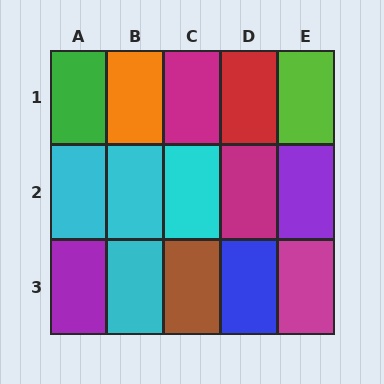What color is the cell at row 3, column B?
Cyan.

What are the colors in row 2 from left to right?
Cyan, cyan, cyan, magenta, purple.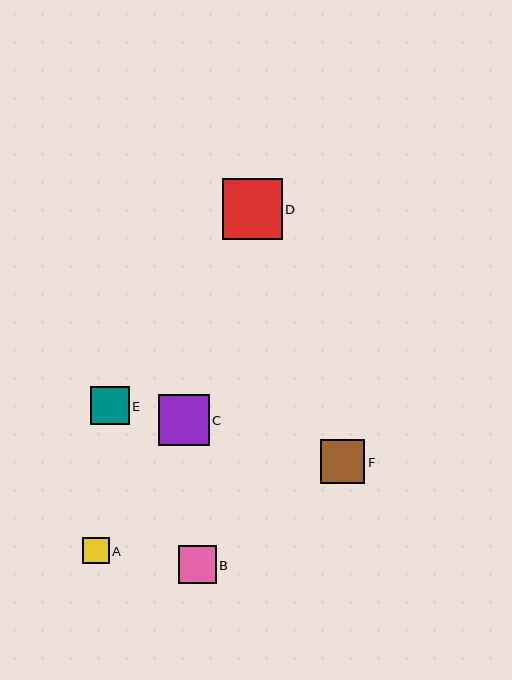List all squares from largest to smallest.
From largest to smallest: D, C, F, B, E, A.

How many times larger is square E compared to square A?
Square E is approximately 1.4 times the size of square A.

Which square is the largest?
Square D is the largest with a size of approximately 60 pixels.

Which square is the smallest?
Square A is the smallest with a size of approximately 27 pixels.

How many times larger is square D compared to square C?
Square D is approximately 1.2 times the size of square C.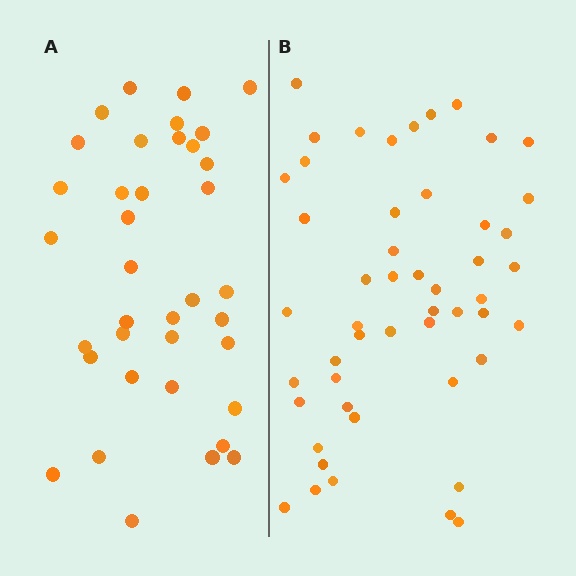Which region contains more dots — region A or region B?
Region B (the right region) has more dots.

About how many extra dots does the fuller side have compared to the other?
Region B has approximately 15 more dots than region A.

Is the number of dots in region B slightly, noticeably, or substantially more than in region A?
Region B has noticeably more, but not dramatically so. The ratio is roughly 1.4 to 1.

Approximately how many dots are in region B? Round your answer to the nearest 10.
About 50 dots.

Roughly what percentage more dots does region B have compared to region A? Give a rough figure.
About 35% more.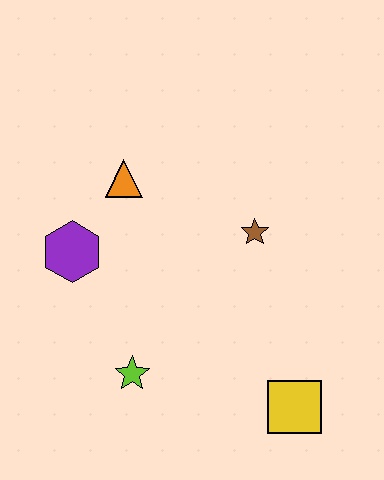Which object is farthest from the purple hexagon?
The yellow square is farthest from the purple hexagon.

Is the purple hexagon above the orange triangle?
No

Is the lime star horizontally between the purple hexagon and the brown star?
Yes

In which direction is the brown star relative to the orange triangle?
The brown star is to the right of the orange triangle.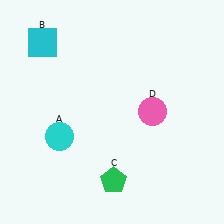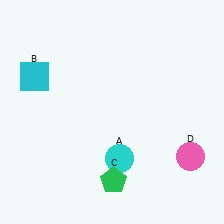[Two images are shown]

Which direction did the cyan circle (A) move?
The cyan circle (A) moved right.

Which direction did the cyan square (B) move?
The cyan square (B) moved down.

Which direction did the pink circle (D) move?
The pink circle (D) moved down.